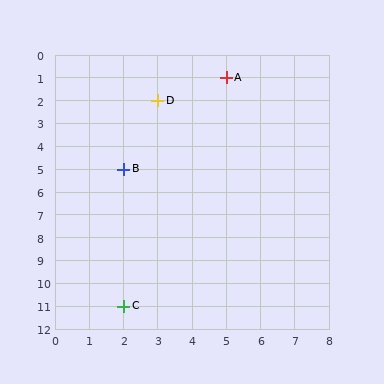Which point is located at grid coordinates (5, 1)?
Point A is at (5, 1).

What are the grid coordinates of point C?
Point C is at grid coordinates (2, 11).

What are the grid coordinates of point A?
Point A is at grid coordinates (5, 1).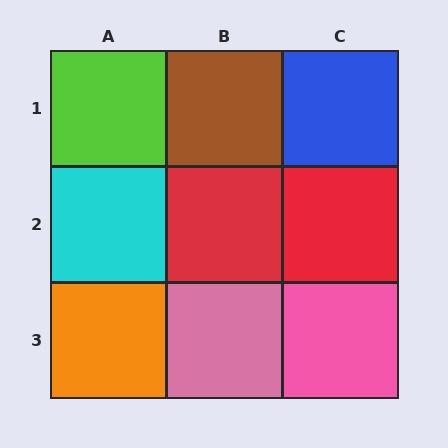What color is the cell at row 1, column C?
Blue.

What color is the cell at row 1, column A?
Lime.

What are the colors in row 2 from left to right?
Cyan, red, red.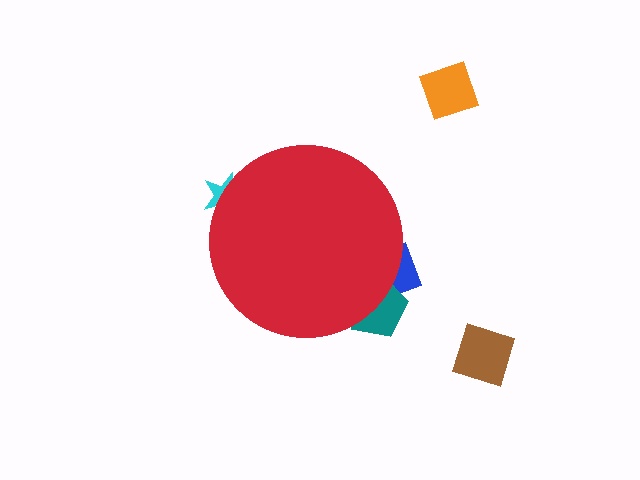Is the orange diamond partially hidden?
No, the orange diamond is fully visible.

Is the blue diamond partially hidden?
Yes, the blue diamond is partially hidden behind the red circle.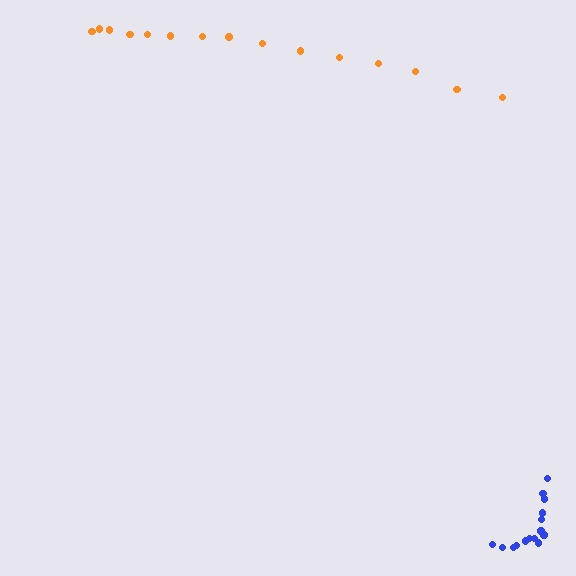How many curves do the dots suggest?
There are 2 distinct paths.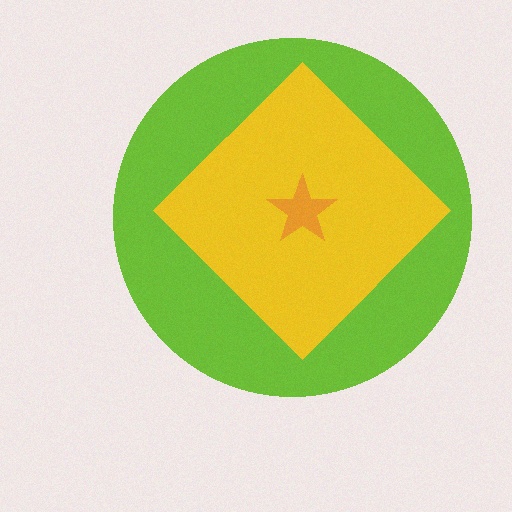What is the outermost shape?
The lime circle.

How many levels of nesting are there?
3.